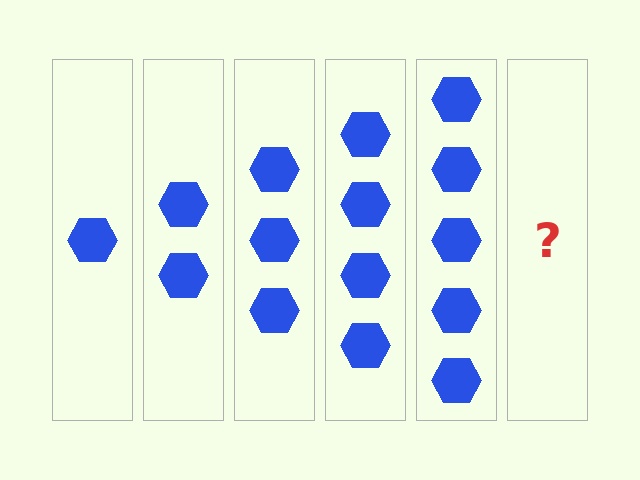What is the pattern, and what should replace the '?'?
The pattern is that each step adds one more hexagon. The '?' should be 6 hexagons.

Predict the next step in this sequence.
The next step is 6 hexagons.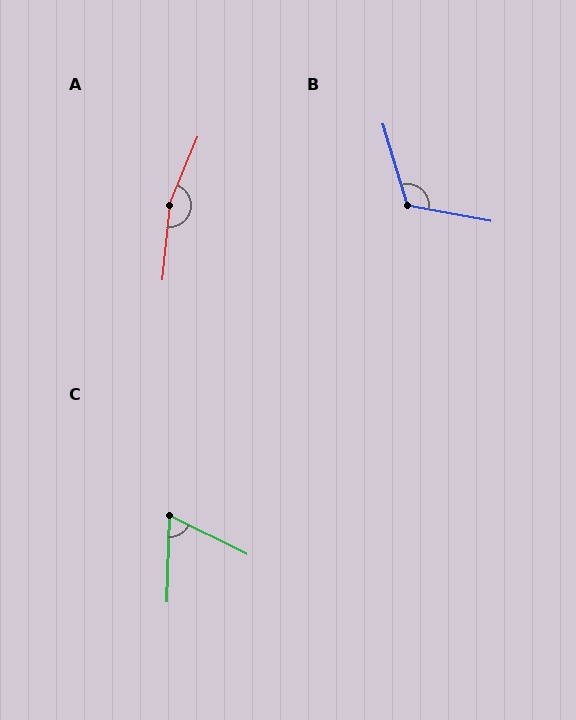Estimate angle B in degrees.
Approximately 117 degrees.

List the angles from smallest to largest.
C (66°), B (117°), A (163°).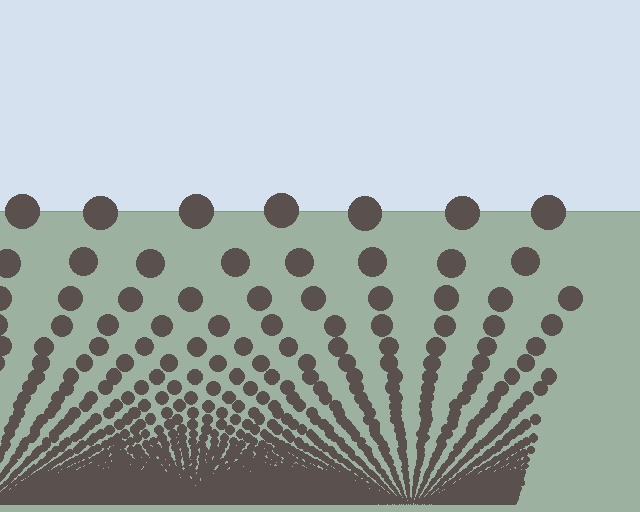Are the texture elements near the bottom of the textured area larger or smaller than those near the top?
Smaller. The gradient is inverted — elements near the bottom are smaller and denser.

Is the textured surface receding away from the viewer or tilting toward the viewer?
The surface appears to tilt toward the viewer. Texture elements get larger and sparser toward the top.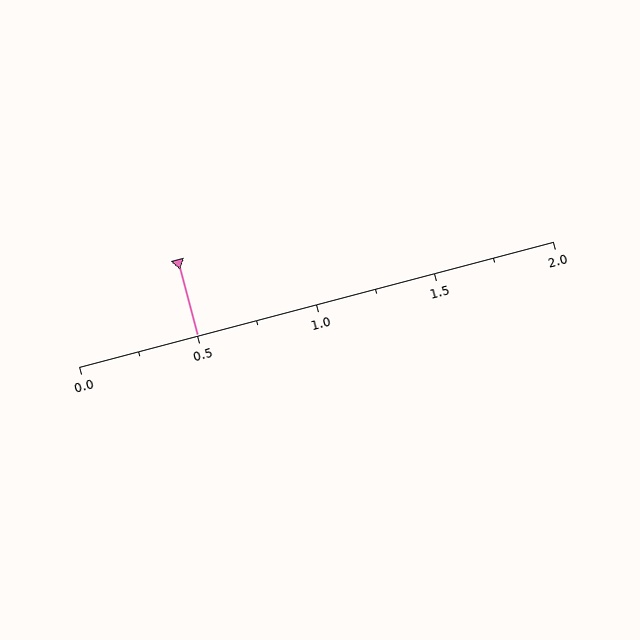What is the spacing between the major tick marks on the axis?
The major ticks are spaced 0.5 apart.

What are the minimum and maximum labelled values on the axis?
The axis runs from 0.0 to 2.0.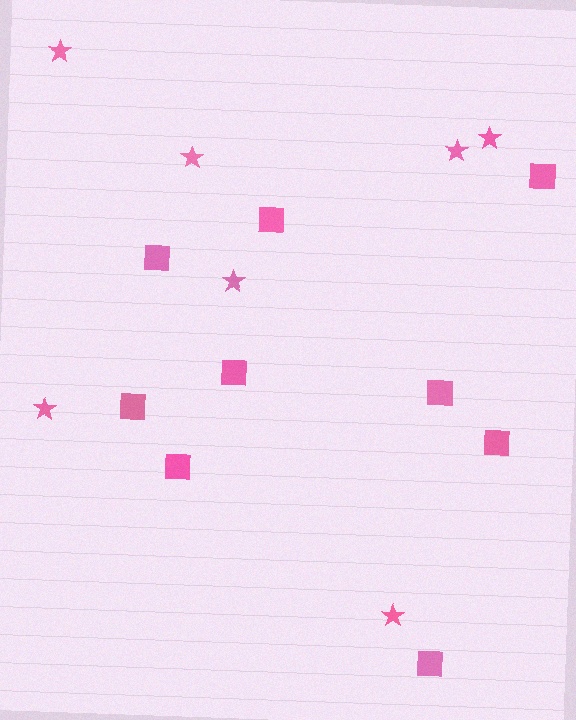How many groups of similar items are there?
There are 2 groups: one group of stars (7) and one group of squares (9).